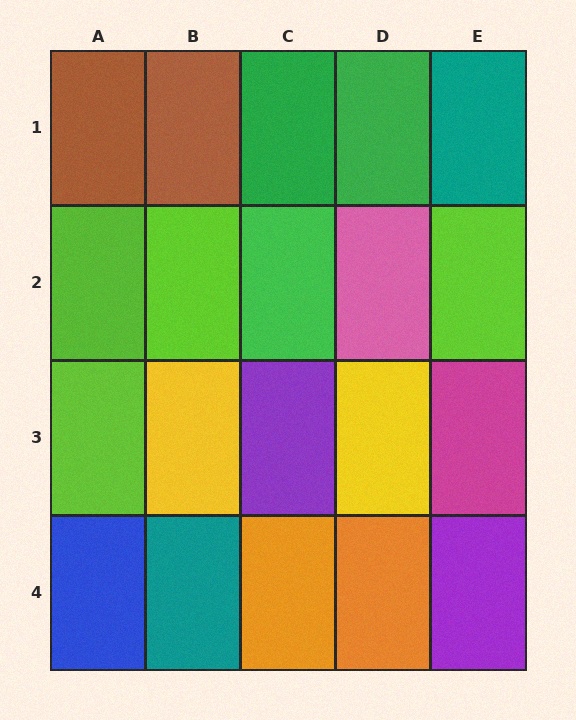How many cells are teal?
2 cells are teal.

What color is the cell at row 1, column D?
Green.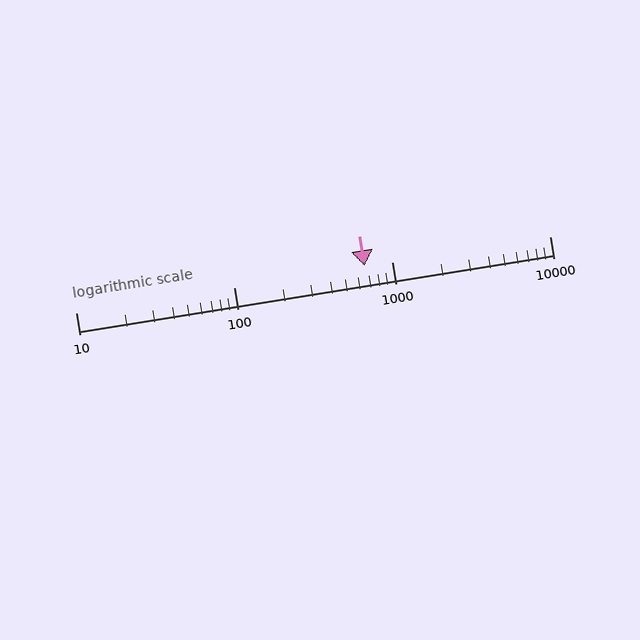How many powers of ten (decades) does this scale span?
The scale spans 3 decades, from 10 to 10000.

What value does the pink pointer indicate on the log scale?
The pointer indicates approximately 670.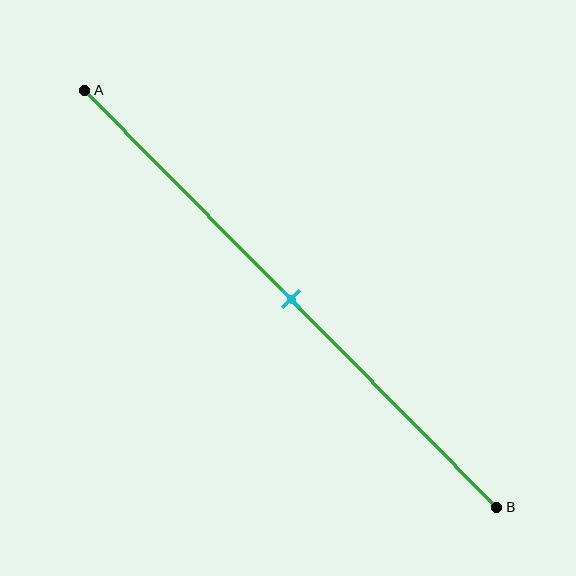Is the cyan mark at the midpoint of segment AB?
Yes, the mark is approximately at the midpoint.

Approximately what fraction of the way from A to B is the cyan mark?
The cyan mark is approximately 50% of the way from A to B.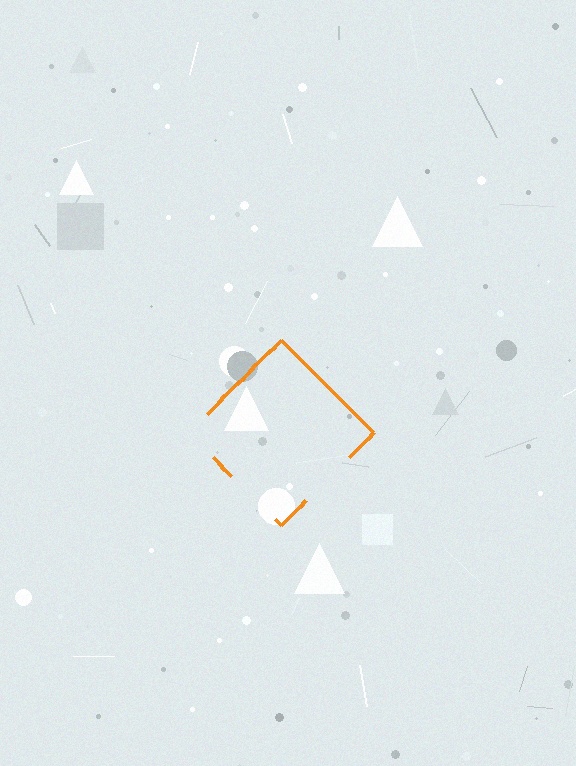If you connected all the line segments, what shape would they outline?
They would outline a diamond.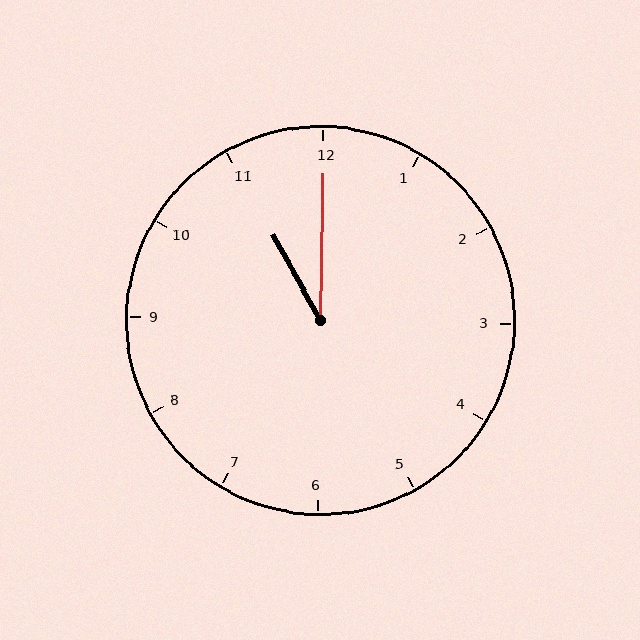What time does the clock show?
11:00.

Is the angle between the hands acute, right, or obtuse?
It is acute.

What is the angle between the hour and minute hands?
Approximately 30 degrees.